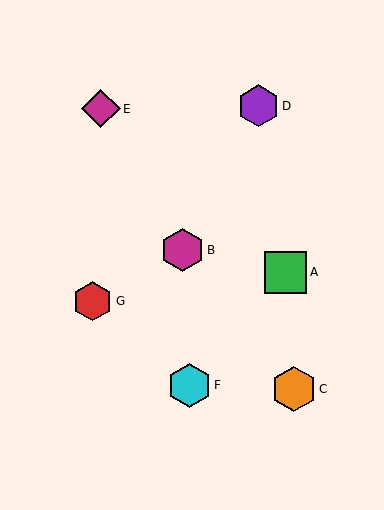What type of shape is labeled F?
Shape F is a cyan hexagon.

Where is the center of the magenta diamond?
The center of the magenta diamond is at (101, 109).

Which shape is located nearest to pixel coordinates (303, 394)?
The orange hexagon (labeled C) at (294, 389) is nearest to that location.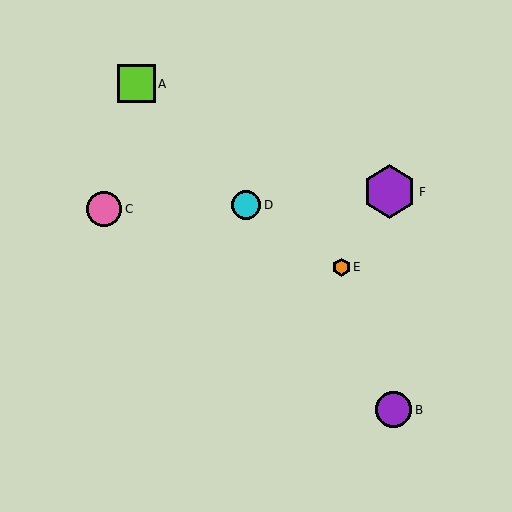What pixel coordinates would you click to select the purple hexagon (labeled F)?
Click at (389, 192) to select the purple hexagon F.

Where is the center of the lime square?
The center of the lime square is at (136, 84).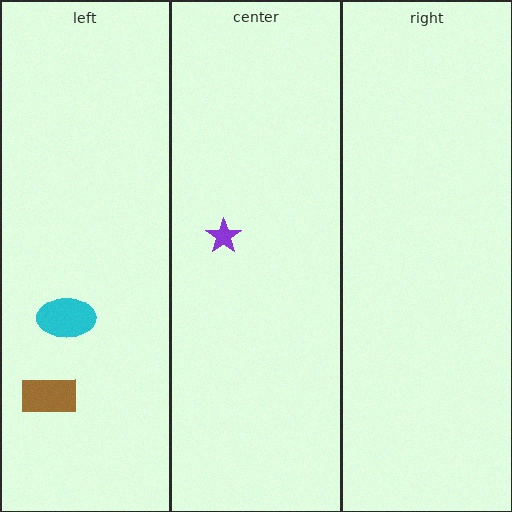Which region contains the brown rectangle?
The left region.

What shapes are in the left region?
The cyan ellipse, the brown rectangle.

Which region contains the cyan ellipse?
The left region.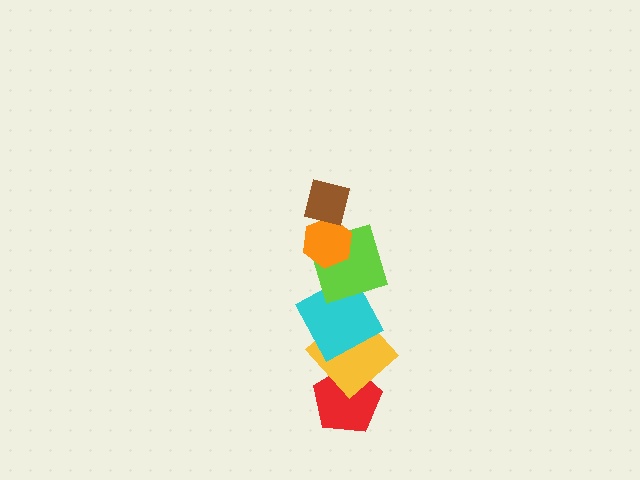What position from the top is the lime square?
The lime square is 3rd from the top.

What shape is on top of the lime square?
The orange hexagon is on top of the lime square.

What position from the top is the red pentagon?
The red pentagon is 6th from the top.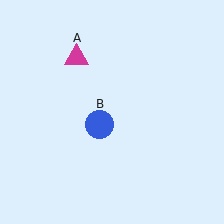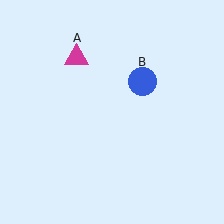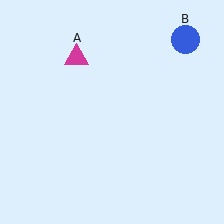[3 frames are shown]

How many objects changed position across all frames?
1 object changed position: blue circle (object B).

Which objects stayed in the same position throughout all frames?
Magenta triangle (object A) remained stationary.